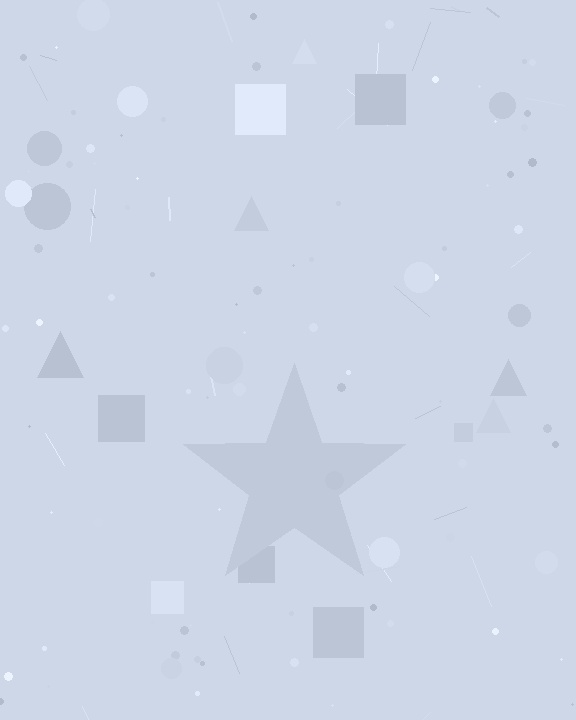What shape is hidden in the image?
A star is hidden in the image.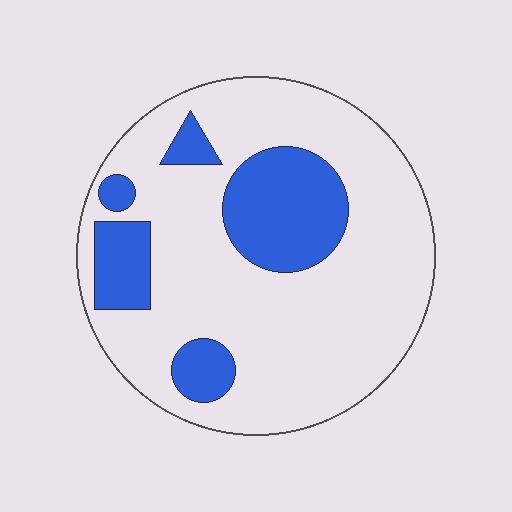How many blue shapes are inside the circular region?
5.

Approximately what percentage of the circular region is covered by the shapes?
Approximately 25%.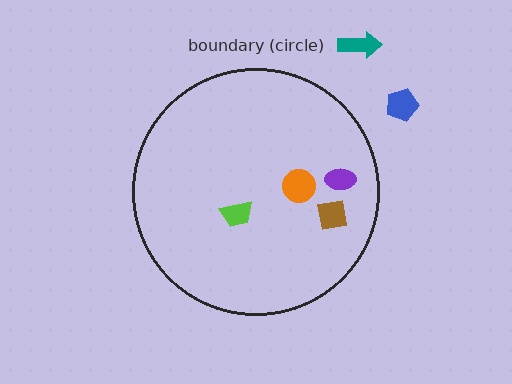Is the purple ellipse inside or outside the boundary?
Inside.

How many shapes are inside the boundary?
4 inside, 2 outside.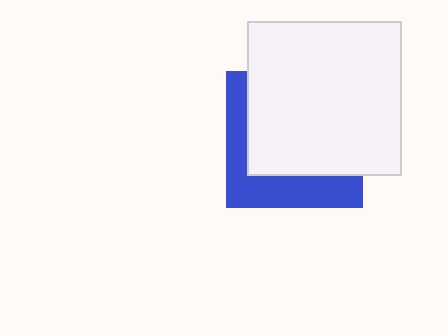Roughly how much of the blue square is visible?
A small part of it is visible (roughly 36%).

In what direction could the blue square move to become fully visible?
The blue square could move toward the lower-left. That would shift it out from behind the white square entirely.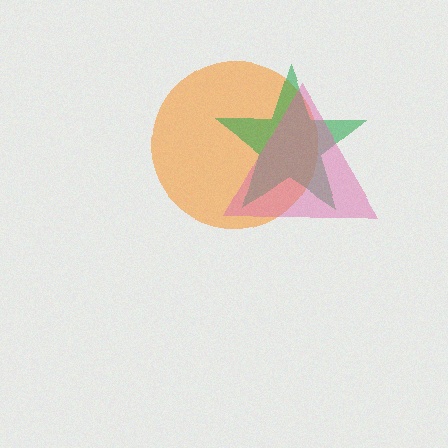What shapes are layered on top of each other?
The layered shapes are: an orange circle, a green star, a pink triangle.